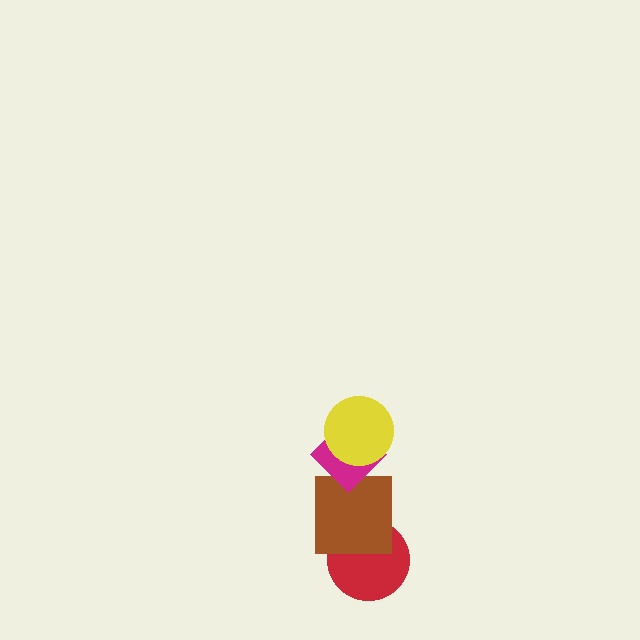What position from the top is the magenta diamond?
The magenta diamond is 2nd from the top.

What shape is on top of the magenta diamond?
The yellow circle is on top of the magenta diamond.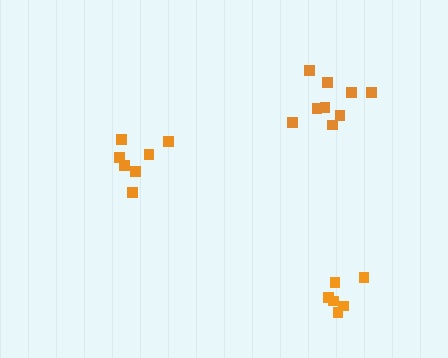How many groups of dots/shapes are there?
There are 3 groups.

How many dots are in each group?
Group 1: 7 dots, Group 2: 9 dots, Group 3: 6 dots (22 total).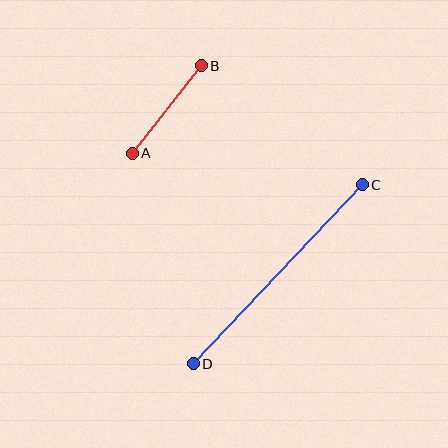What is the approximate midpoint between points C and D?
The midpoint is at approximately (278, 274) pixels.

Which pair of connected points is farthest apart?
Points C and D are farthest apart.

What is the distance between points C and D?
The distance is approximately 246 pixels.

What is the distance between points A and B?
The distance is approximately 111 pixels.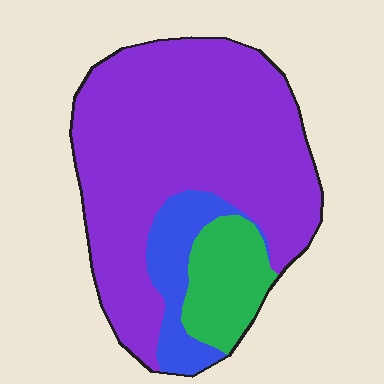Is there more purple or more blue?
Purple.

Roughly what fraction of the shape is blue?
Blue covers around 15% of the shape.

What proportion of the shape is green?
Green covers about 15% of the shape.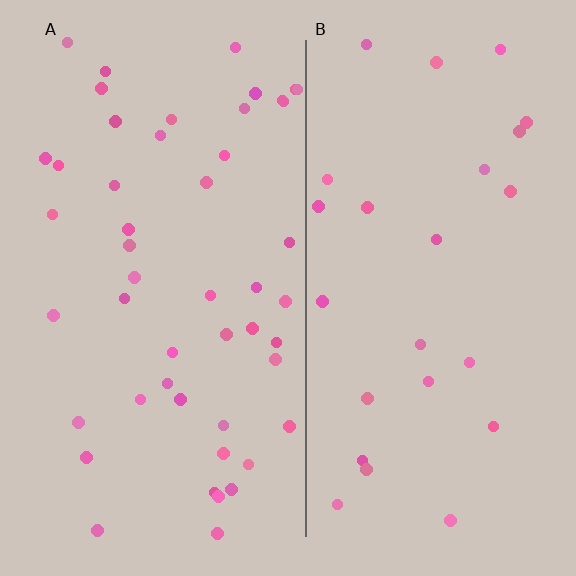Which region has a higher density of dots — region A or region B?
A (the left).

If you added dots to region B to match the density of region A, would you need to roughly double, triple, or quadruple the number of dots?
Approximately double.